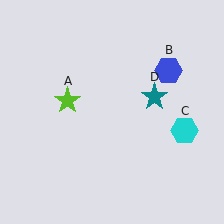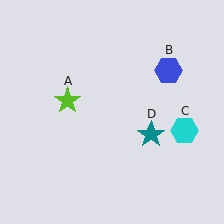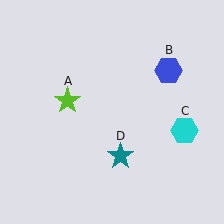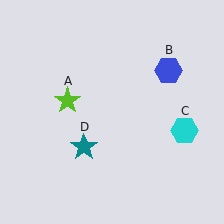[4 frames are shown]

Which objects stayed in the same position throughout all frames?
Lime star (object A) and blue hexagon (object B) and cyan hexagon (object C) remained stationary.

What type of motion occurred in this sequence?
The teal star (object D) rotated clockwise around the center of the scene.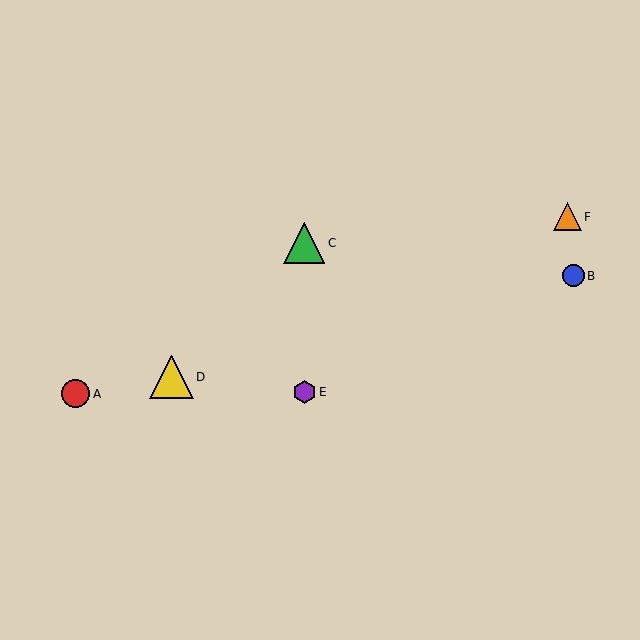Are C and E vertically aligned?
Yes, both are at x≈304.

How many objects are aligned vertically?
2 objects (C, E) are aligned vertically.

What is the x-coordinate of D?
Object D is at x≈172.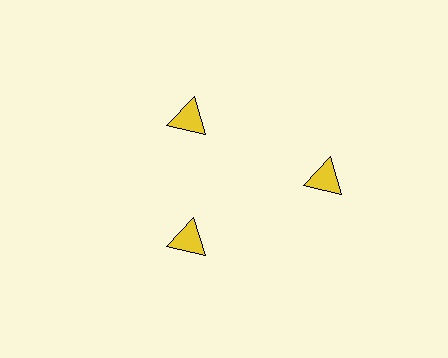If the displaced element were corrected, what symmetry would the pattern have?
It would have 3-fold rotational symmetry — the pattern would map onto itself every 120 degrees.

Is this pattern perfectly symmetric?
No. The 3 yellow triangles are arranged in a ring, but one element near the 3 o'clock position is pushed outward from the center, breaking the 3-fold rotational symmetry.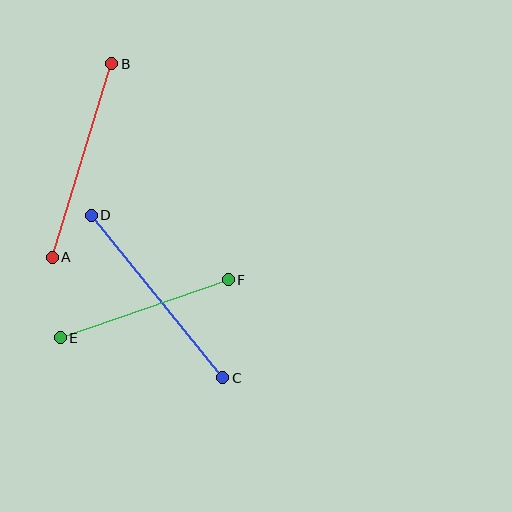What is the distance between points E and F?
The distance is approximately 178 pixels.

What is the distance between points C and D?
The distance is approximately 209 pixels.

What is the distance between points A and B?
The distance is approximately 202 pixels.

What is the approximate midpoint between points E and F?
The midpoint is at approximately (144, 309) pixels.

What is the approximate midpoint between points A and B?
The midpoint is at approximately (82, 160) pixels.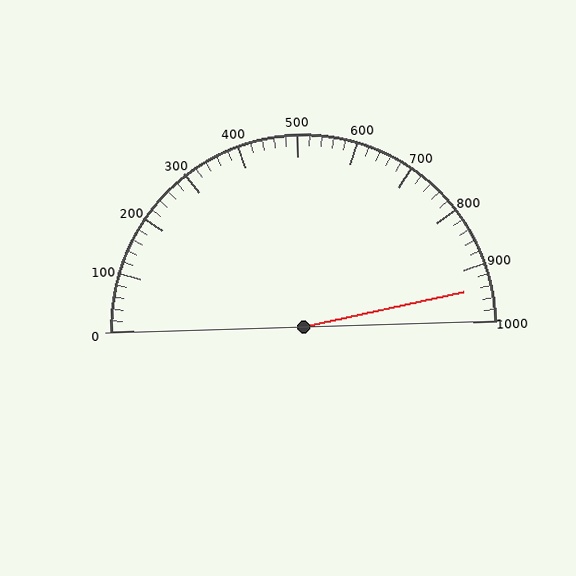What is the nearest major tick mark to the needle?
The nearest major tick mark is 900.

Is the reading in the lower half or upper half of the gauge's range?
The reading is in the upper half of the range (0 to 1000).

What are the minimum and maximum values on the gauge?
The gauge ranges from 0 to 1000.